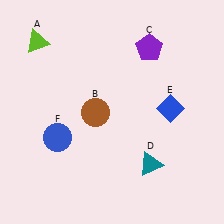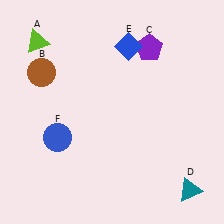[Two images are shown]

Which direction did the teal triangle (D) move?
The teal triangle (D) moved right.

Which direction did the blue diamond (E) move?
The blue diamond (E) moved up.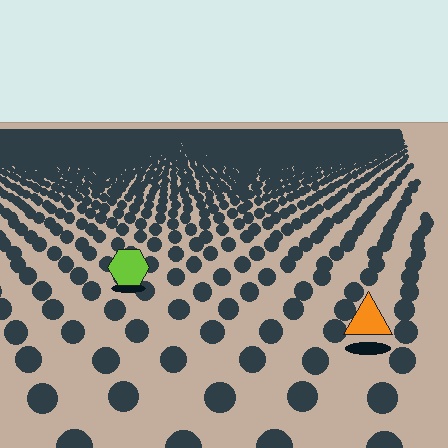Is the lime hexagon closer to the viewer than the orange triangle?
No. The orange triangle is closer — you can tell from the texture gradient: the ground texture is coarser near it.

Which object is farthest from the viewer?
The lime hexagon is farthest from the viewer. It appears smaller and the ground texture around it is denser.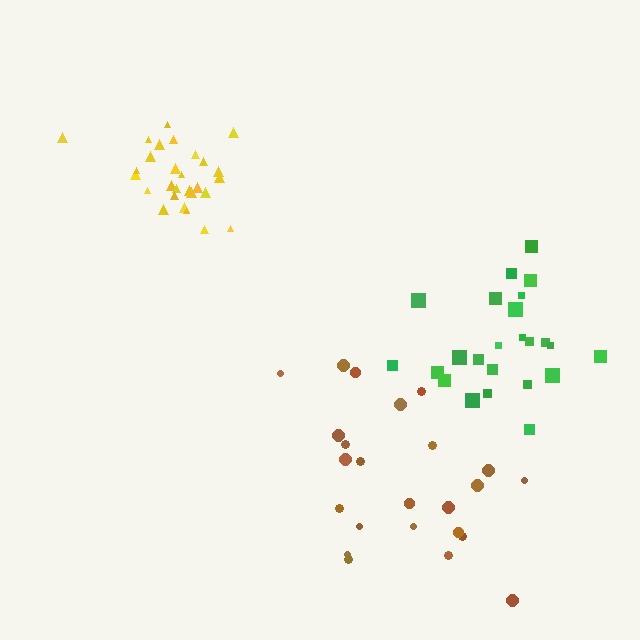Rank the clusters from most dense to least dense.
yellow, green, brown.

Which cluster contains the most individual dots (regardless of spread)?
Yellow (28).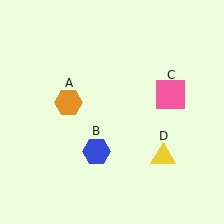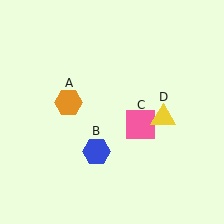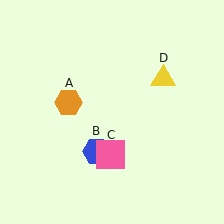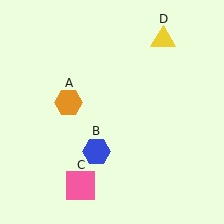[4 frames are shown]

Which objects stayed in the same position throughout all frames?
Orange hexagon (object A) and blue hexagon (object B) remained stationary.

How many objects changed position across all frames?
2 objects changed position: pink square (object C), yellow triangle (object D).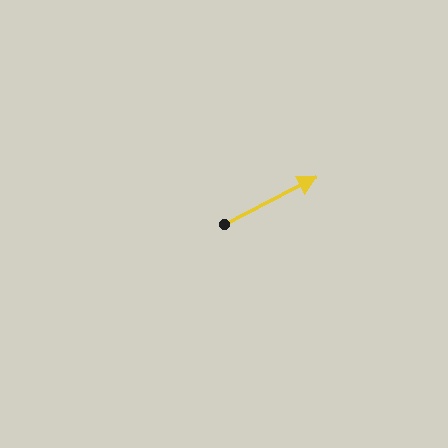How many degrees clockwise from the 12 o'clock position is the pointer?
Approximately 63 degrees.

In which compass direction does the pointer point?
Northeast.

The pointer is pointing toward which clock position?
Roughly 2 o'clock.